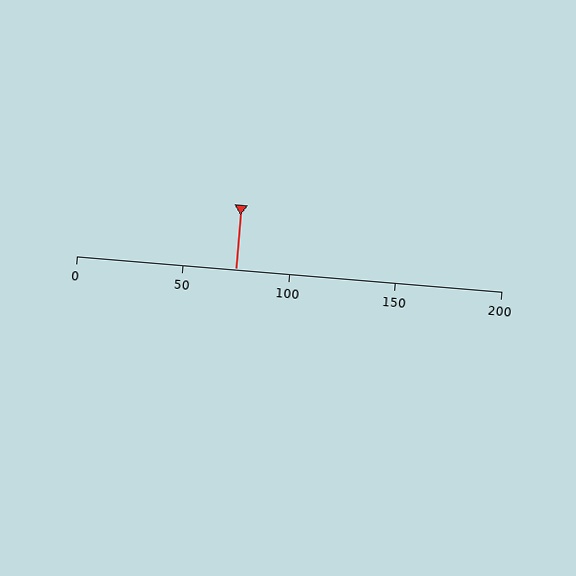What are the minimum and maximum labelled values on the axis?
The axis runs from 0 to 200.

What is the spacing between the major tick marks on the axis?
The major ticks are spaced 50 apart.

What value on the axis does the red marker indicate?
The marker indicates approximately 75.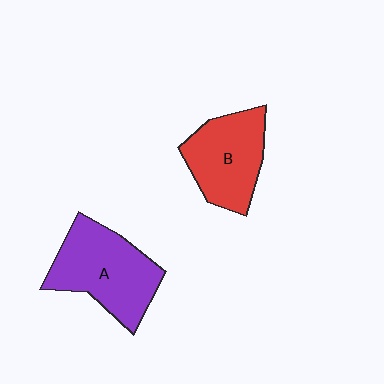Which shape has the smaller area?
Shape B (red).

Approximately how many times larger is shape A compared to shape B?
Approximately 1.2 times.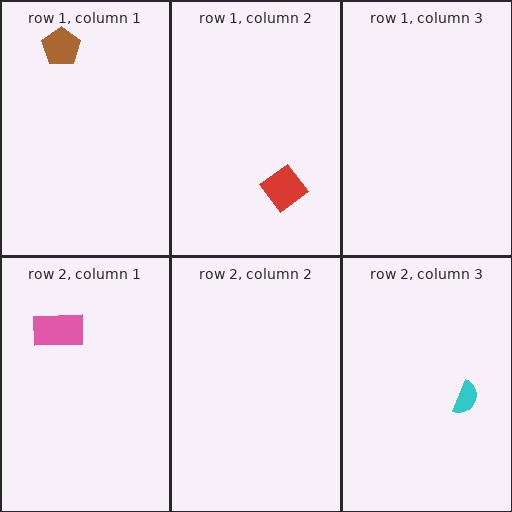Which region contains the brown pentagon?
The row 1, column 1 region.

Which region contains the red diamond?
The row 1, column 2 region.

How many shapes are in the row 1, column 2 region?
1.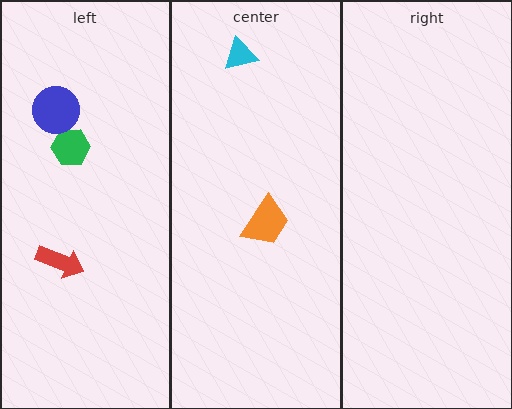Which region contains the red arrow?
The left region.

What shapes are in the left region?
The green hexagon, the red arrow, the blue circle.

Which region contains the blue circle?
The left region.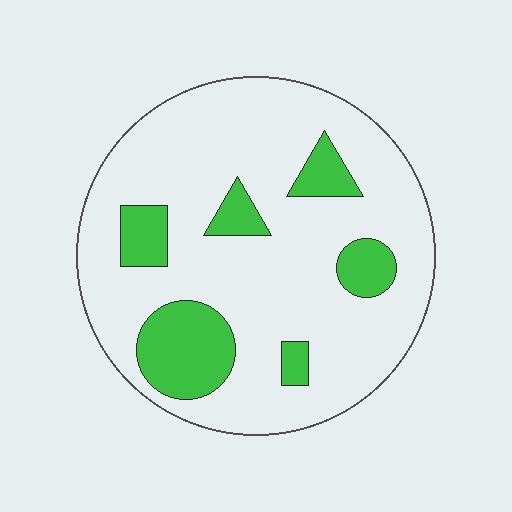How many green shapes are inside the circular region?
6.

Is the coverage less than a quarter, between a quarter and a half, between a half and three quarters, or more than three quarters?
Less than a quarter.